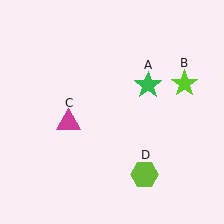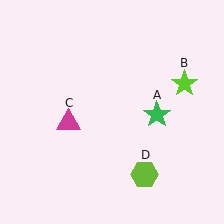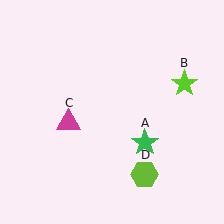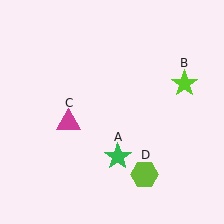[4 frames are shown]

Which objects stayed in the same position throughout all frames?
Lime star (object B) and magenta triangle (object C) and lime hexagon (object D) remained stationary.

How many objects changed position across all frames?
1 object changed position: green star (object A).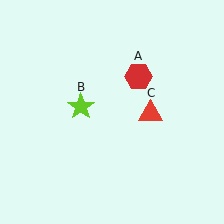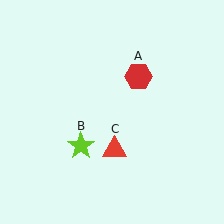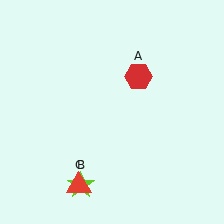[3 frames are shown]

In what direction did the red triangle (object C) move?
The red triangle (object C) moved down and to the left.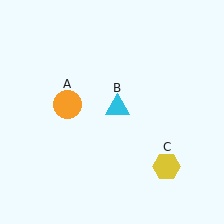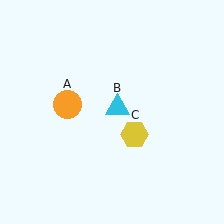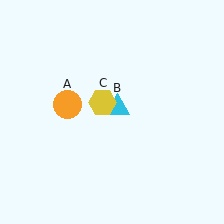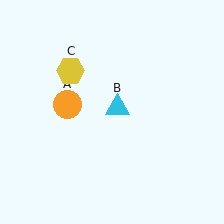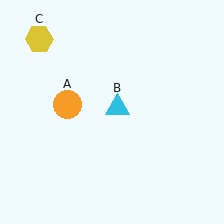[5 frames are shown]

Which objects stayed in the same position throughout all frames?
Orange circle (object A) and cyan triangle (object B) remained stationary.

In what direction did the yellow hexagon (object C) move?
The yellow hexagon (object C) moved up and to the left.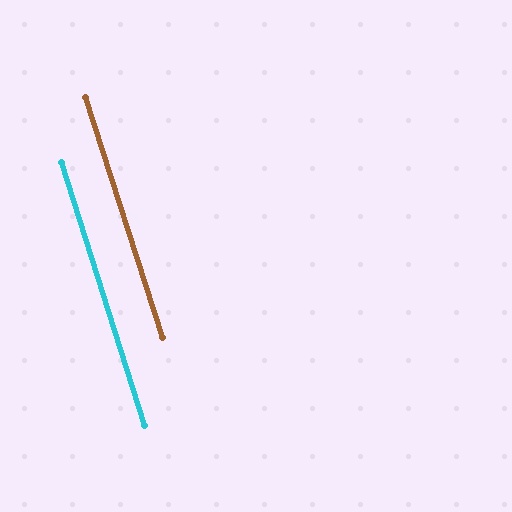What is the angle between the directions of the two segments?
Approximately 0 degrees.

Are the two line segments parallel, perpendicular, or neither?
Parallel — their directions differ by only 0.2°.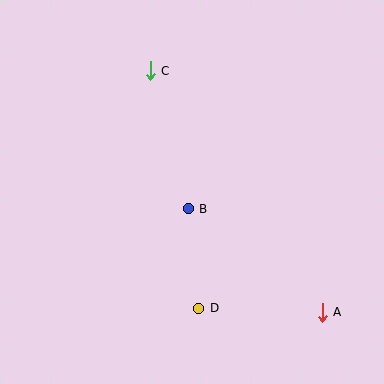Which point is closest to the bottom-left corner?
Point D is closest to the bottom-left corner.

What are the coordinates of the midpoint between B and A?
The midpoint between B and A is at (255, 261).